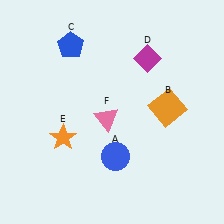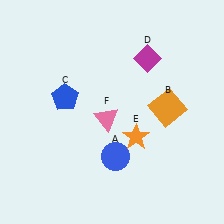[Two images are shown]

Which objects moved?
The objects that moved are: the blue pentagon (C), the orange star (E).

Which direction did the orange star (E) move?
The orange star (E) moved right.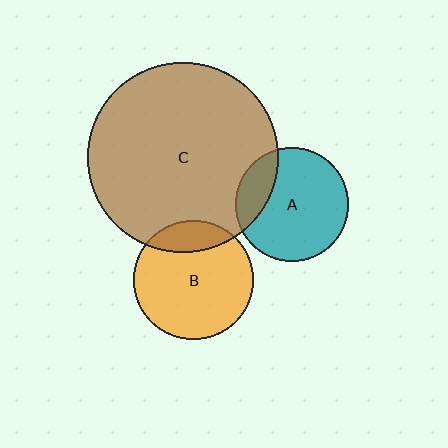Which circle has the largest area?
Circle C (brown).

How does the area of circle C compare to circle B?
Approximately 2.5 times.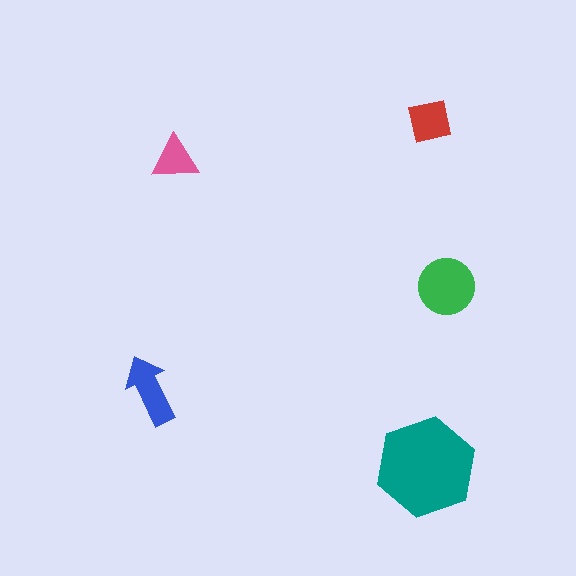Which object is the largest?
The teal hexagon.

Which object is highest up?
The red square is topmost.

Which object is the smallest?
The pink triangle.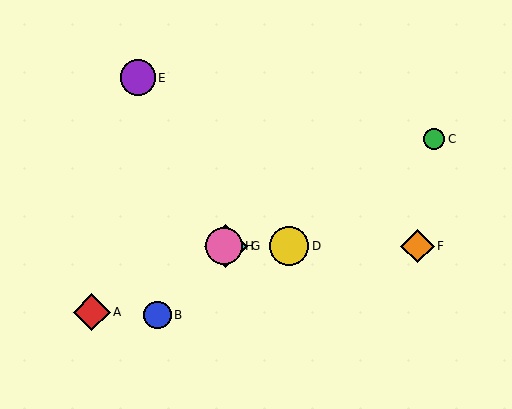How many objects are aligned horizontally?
4 objects (D, F, G, H) are aligned horizontally.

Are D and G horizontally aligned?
Yes, both are at y≈246.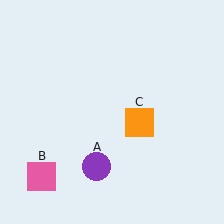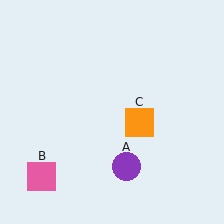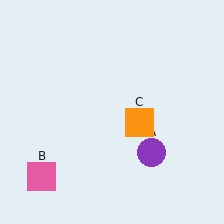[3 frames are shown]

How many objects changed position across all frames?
1 object changed position: purple circle (object A).